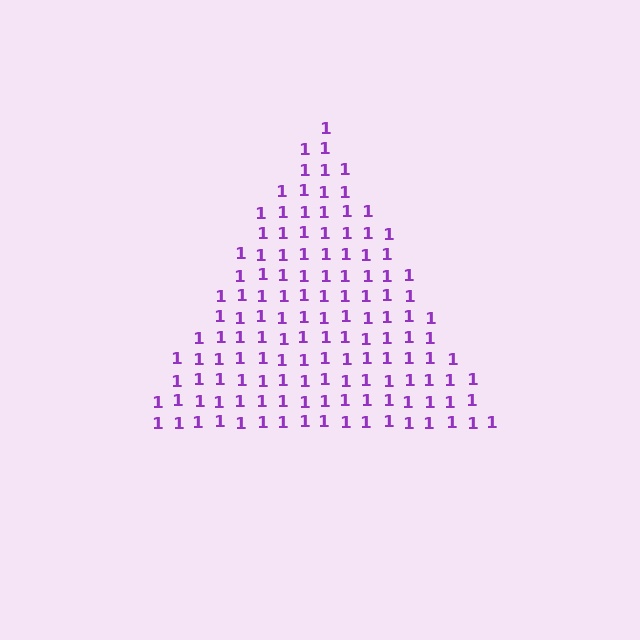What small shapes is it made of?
It is made of small digit 1's.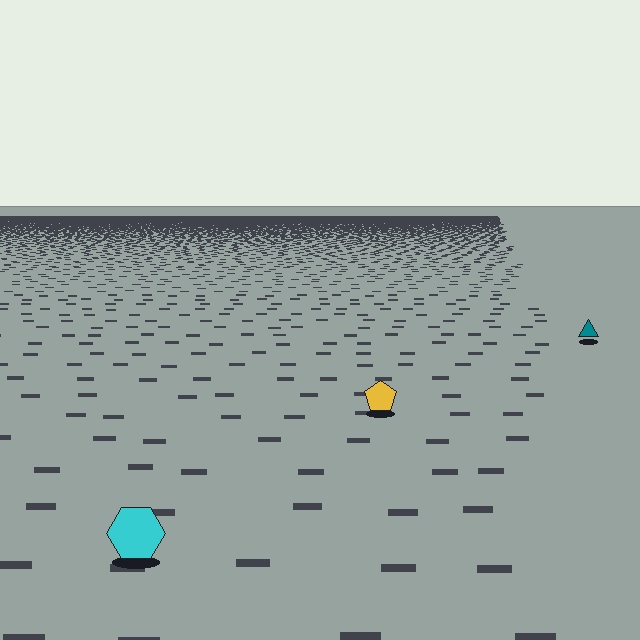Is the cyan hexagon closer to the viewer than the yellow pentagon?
Yes. The cyan hexagon is closer — you can tell from the texture gradient: the ground texture is coarser near it.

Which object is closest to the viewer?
The cyan hexagon is closest. The texture marks near it are larger and more spread out.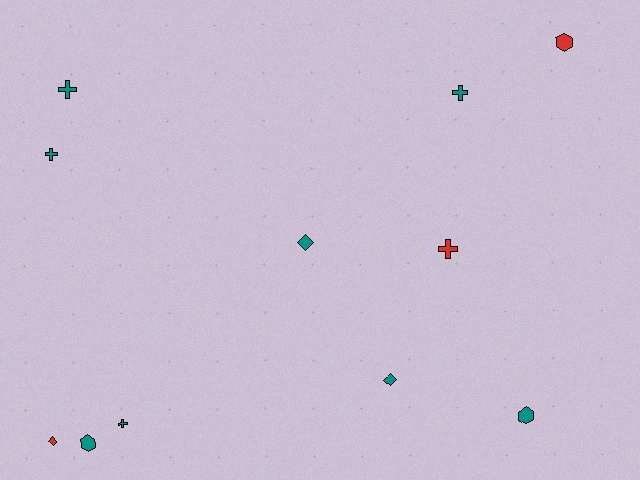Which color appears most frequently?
Teal, with 8 objects.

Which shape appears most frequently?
Cross, with 5 objects.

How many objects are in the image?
There are 11 objects.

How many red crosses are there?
There is 1 red cross.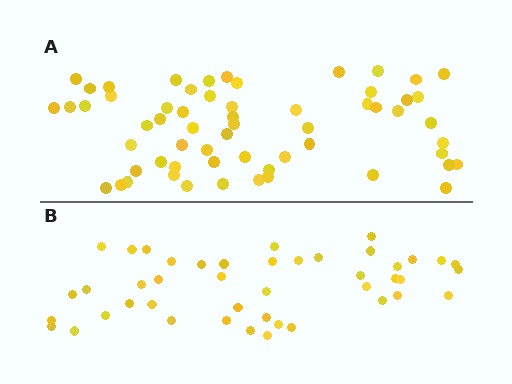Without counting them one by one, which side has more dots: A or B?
Region A (the top region) has more dots.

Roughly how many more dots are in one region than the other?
Region A has approximately 15 more dots than region B.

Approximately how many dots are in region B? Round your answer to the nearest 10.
About 40 dots. (The exact count is 44, which rounds to 40.)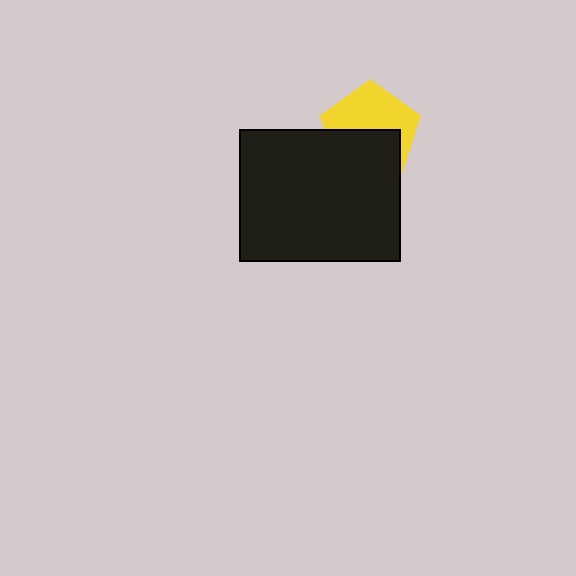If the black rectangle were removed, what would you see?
You would see the complete yellow pentagon.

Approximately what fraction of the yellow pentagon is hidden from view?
Roughly 48% of the yellow pentagon is hidden behind the black rectangle.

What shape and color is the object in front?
The object in front is a black rectangle.